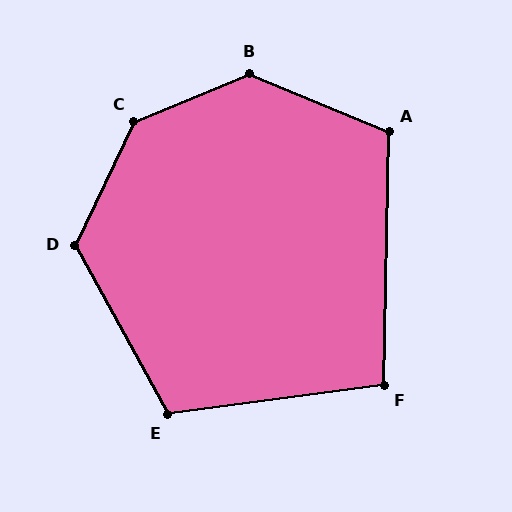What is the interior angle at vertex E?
Approximately 111 degrees (obtuse).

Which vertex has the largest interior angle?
C, at approximately 138 degrees.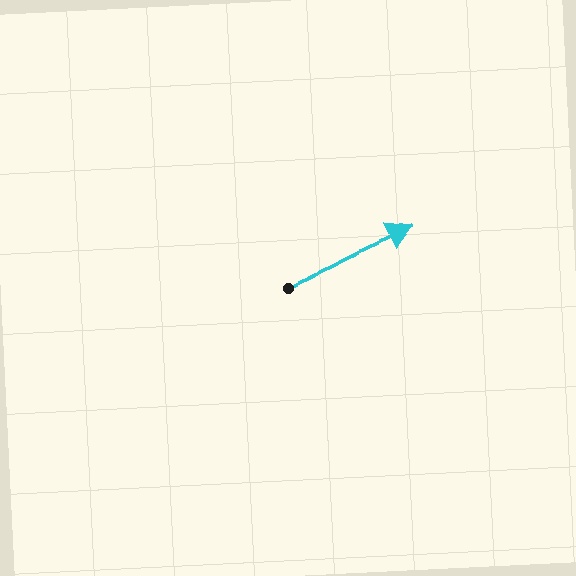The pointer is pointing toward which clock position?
Roughly 2 o'clock.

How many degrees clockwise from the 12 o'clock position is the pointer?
Approximately 66 degrees.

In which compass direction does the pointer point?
Northeast.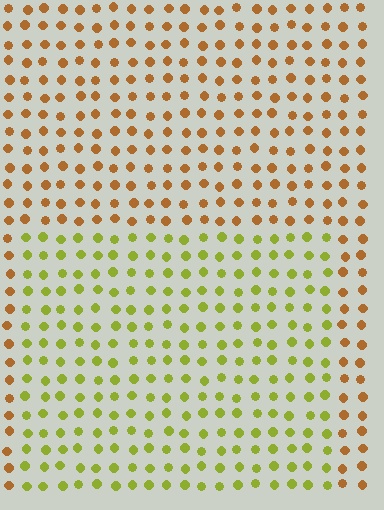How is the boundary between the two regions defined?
The boundary is defined purely by a slight shift in hue (about 46 degrees). Spacing, size, and orientation are identical on both sides.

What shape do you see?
I see a rectangle.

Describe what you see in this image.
The image is filled with small brown elements in a uniform arrangement. A rectangle-shaped region is visible where the elements are tinted to a slightly different hue, forming a subtle color boundary.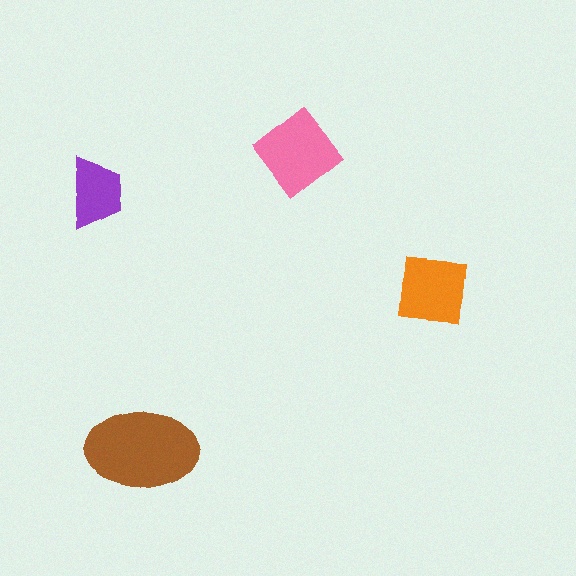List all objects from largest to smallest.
The brown ellipse, the pink diamond, the orange square, the purple trapezoid.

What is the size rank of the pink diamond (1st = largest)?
2nd.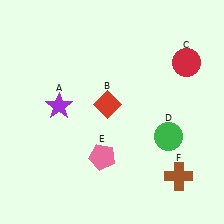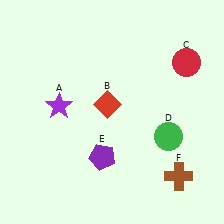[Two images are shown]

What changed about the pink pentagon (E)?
In Image 1, E is pink. In Image 2, it changed to purple.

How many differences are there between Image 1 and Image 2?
There is 1 difference between the two images.